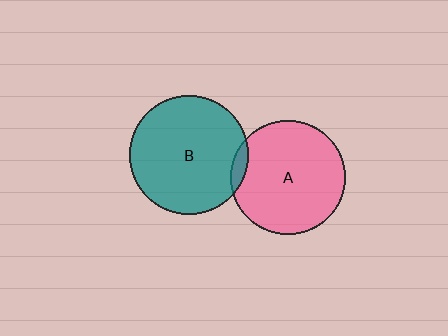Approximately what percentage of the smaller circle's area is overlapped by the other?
Approximately 5%.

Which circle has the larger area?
Circle B (teal).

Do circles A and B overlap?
Yes.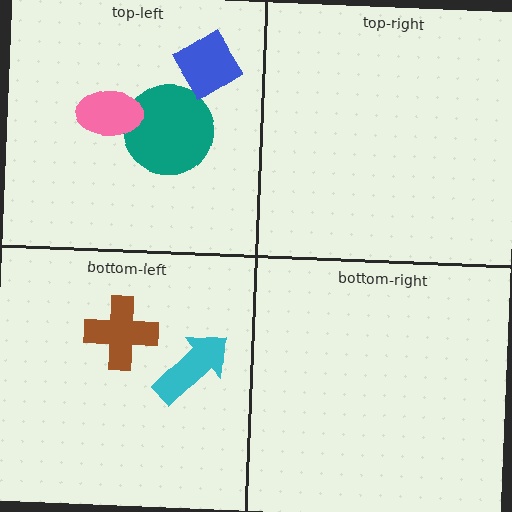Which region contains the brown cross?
The bottom-left region.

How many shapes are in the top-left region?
3.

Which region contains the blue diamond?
The top-left region.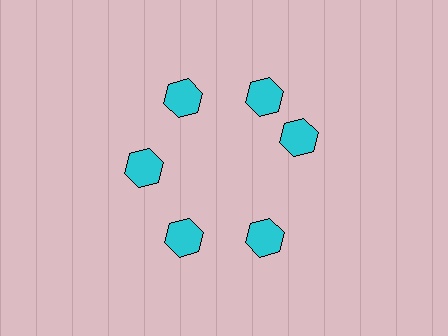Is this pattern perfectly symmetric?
No. The 6 cyan hexagons are arranged in a ring, but one element near the 3 o'clock position is rotated out of alignment along the ring, breaking the 6-fold rotational symmetry.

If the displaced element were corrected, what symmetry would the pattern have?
It would have 6-fold rotational symmetry — the pattern would map onto itself every 60 degrees.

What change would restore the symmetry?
The symmetry would be restored by rotating it back into even spacing with its neighbors so that all 6 hexagons sit at equal angles and equal distance from the center.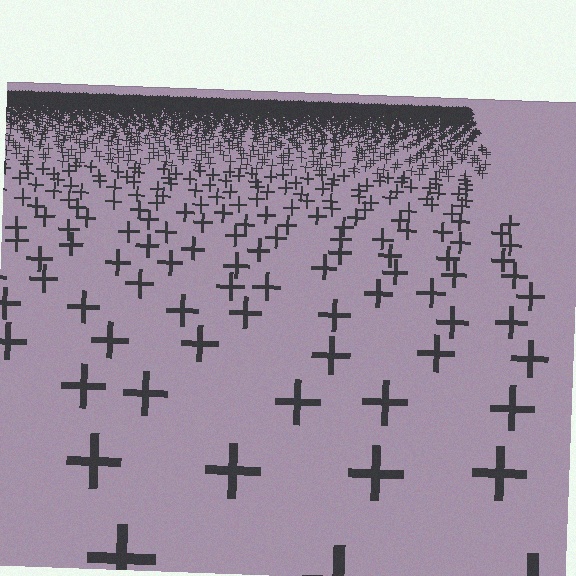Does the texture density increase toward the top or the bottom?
Density increases toward the top.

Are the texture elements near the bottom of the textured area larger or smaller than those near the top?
Larger. Near the bottom, elements are closer to the viewer and appear at a bigger on-screen size.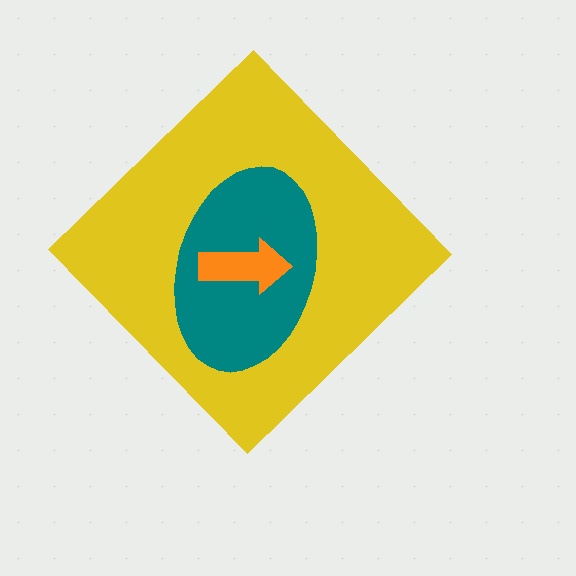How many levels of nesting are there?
3.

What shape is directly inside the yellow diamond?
The teal ellipse.